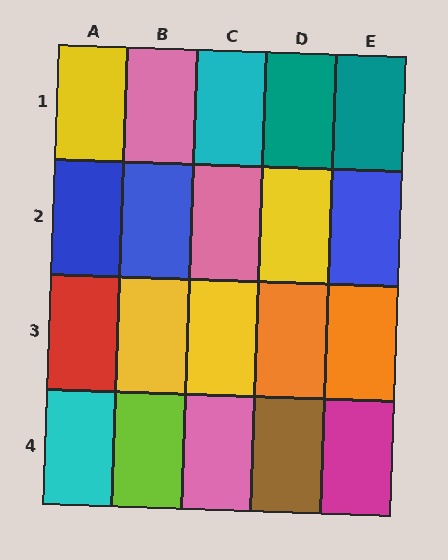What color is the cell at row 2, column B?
Blue.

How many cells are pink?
3 cells are pink.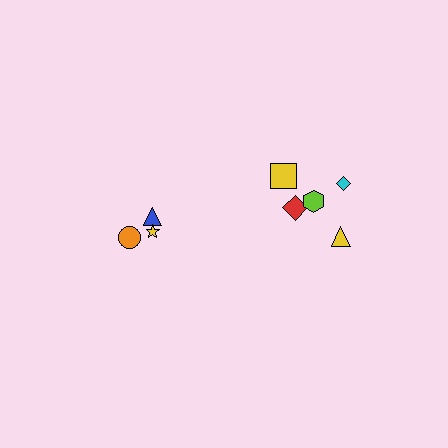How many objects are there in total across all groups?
There are 8 objects.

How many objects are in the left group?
There are 3 objects.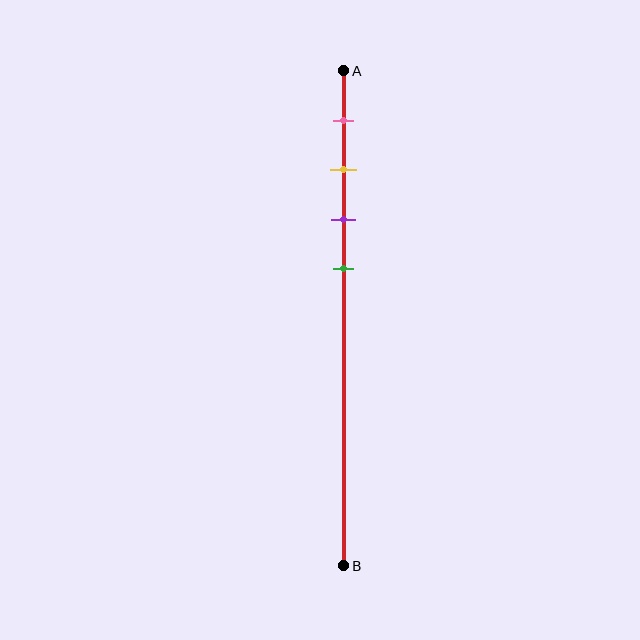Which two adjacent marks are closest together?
The yellow and purple marks are the closest adjacent pair.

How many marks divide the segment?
There are 4 marks dividing the segment.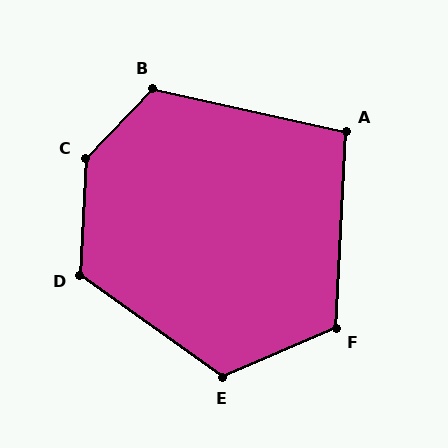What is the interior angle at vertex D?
Approximately 123 degrees (obtuse).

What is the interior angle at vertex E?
Approximately 121 degrees (obtuse).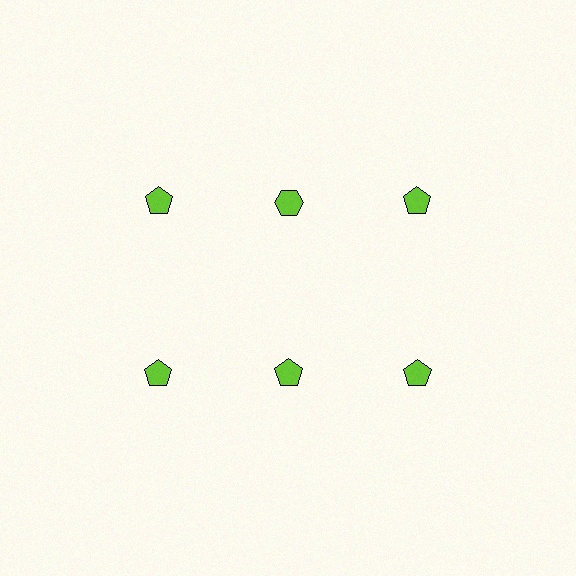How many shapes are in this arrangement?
There are 6 shapes arranged in a grid pattern.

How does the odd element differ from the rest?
It has a different shape: hexagon instead of pentagon.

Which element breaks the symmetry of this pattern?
The lime hexagon in the top row, second from left column breaks the symmetry. All other shapes are lime pentagons.